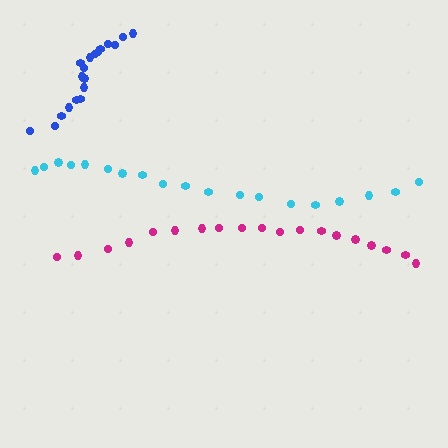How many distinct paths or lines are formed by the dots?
There are 3 distinct paths.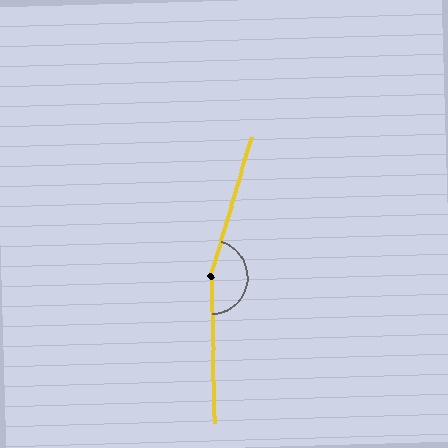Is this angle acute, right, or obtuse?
It is obtuse.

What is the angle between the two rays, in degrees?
Approximately 162 degrees.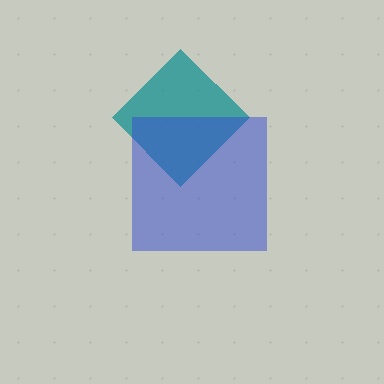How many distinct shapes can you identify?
There are 2 distinct shapes: a teal diamond, a blue square.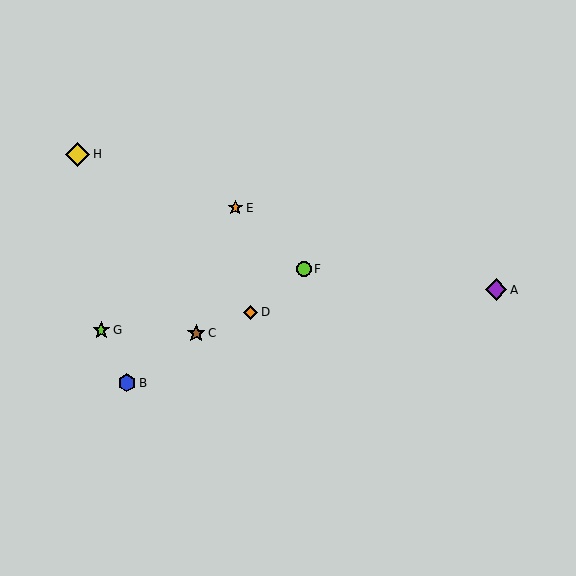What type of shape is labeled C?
Shape C is a brown star.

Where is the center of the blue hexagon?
The center of the blue hexagon is at (127, 383).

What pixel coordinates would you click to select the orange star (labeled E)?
Click at (235, 208) to select the orange star E.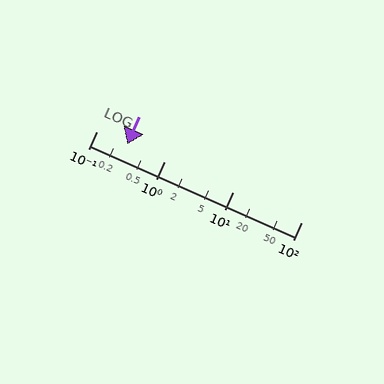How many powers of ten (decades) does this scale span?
The scale spans 3 decades, from 0.1 to 100.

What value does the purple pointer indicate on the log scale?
The pointer indicates approximately 0.28.